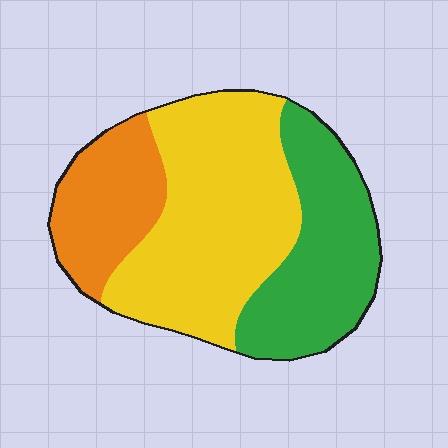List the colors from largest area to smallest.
From largest to smallest: yellow, green, orange.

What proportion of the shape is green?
Green takes up about one third (1/3) of the shape.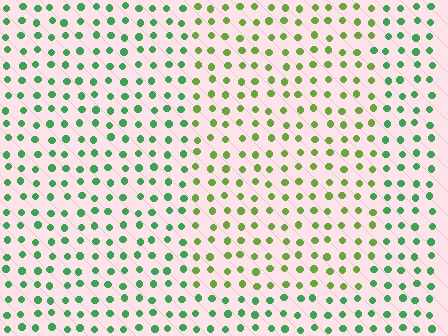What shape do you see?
I see a rectangle.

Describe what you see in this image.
The image is filled with small green elements in a uniform arrangement. A rectangle-shaped region is visible where the elements are tinted to a slightly different hue, forming a subtle color boundary.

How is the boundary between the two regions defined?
The boundary is defined purely by a slight shift in hue (about 39 degrees). Spacing, size, and orientation are identical on both sides.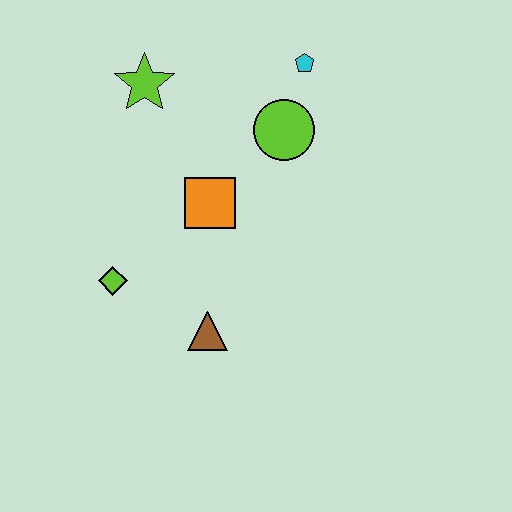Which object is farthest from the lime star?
The brown triangle is farthest from the lime star.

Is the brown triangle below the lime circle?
Yes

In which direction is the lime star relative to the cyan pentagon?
The lime star is to the left of the cyan pentagon.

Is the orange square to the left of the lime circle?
Yes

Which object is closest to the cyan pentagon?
The lime circle is closest to the cyan pentagon.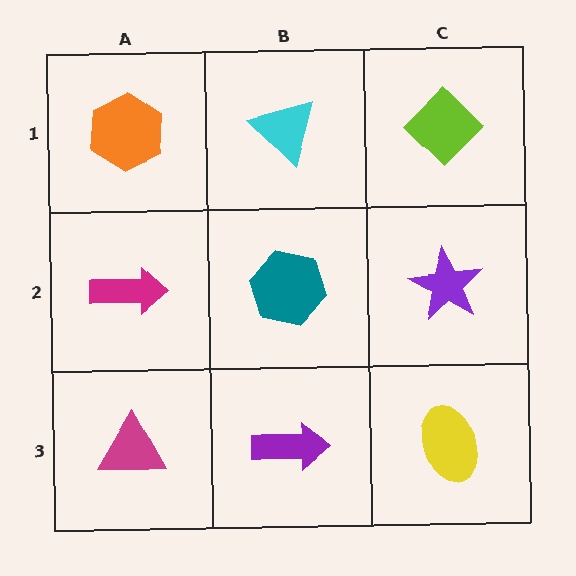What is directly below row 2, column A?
A magenta triangle.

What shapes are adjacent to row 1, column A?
A magenta arrow (row 2, column A), a cyan triangle (row 1, column B).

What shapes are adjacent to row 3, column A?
A magenta arrow (row 2, column A), a purple arrow (row 3, column B).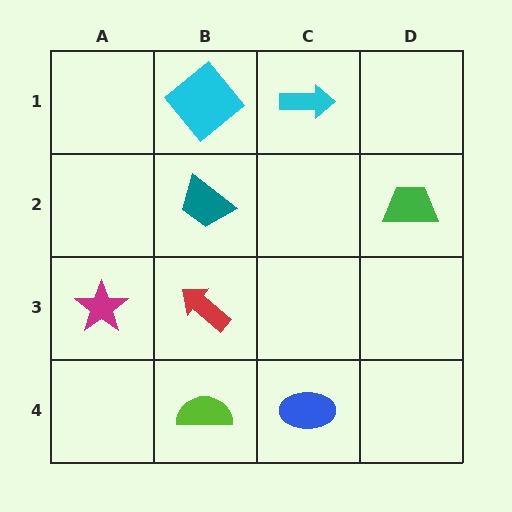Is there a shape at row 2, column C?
No, that cell is empty.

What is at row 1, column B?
A cyan diamond.